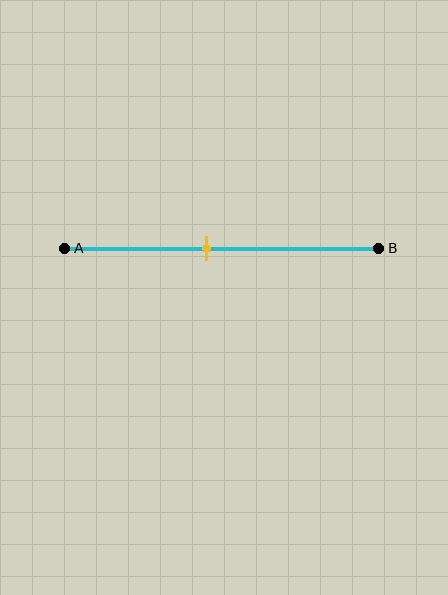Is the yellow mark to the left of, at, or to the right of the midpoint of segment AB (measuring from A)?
The yellow mark is to the left of the midpoint of segment AB.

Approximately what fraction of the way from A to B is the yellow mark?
The yellow mark is approximately 45% of the way from A to B.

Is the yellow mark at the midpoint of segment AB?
No, the mark is at about 45% from A, not at the 50% midpoint.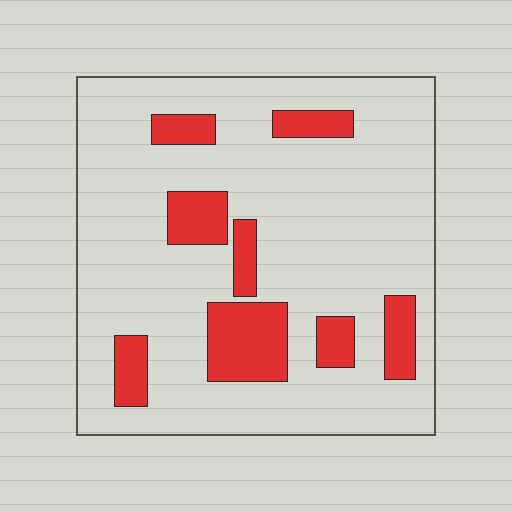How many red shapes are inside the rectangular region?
8.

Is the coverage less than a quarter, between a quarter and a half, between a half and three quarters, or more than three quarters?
Less than a quarter.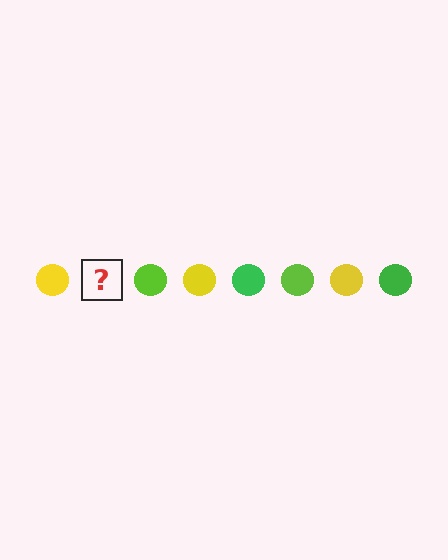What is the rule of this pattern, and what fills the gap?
The rule is that the pattern cycles through yellow, green, lime circles. The gap should be filled with a green circle.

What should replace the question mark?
The question mark should be replaced with a green circle.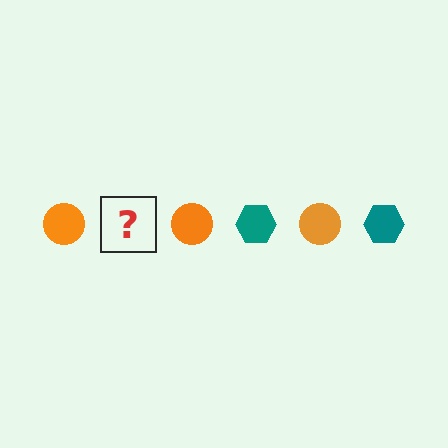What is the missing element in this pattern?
The missing element is a teal hexagon.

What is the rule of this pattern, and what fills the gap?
The rule is that the pattern alternates between orange circle and teal hexagon. The gap should be filled with a teal hexagon.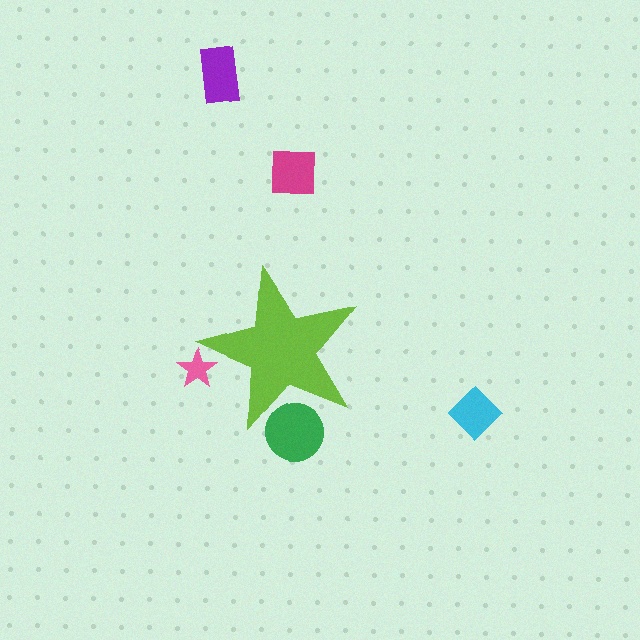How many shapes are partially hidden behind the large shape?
2 shapes are partially hidden.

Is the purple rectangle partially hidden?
No, the purple rectangle is fully visible.